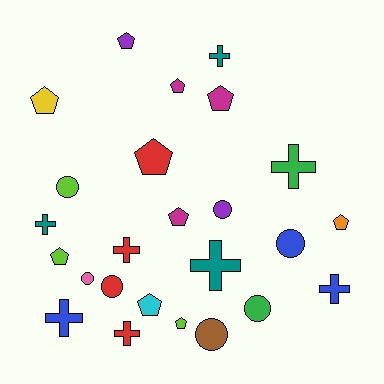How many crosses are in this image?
There are 8 crosses.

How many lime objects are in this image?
There are 3 lime objects.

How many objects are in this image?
There are 25 objects.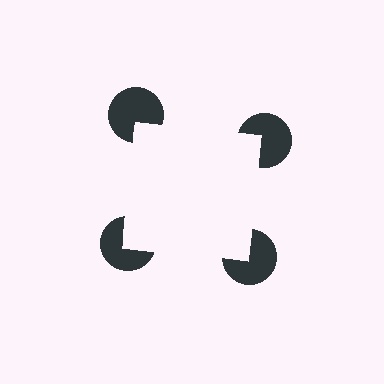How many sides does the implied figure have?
4 sides.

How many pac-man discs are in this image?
There are 4 — one at each vertex of the illusory square.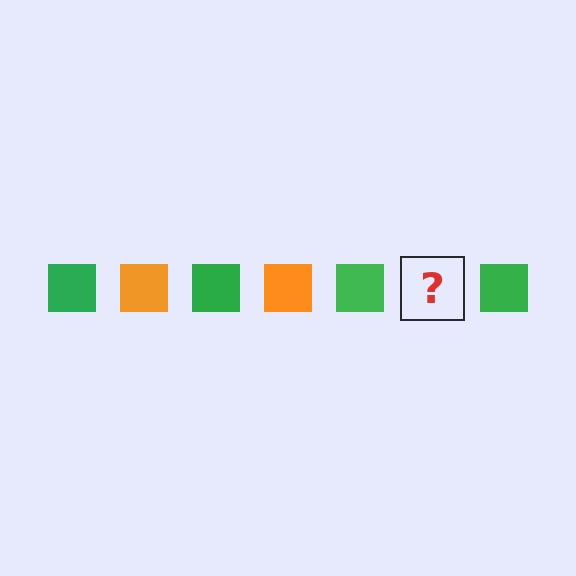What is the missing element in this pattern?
The missing element is an orange square.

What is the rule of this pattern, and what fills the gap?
The rule is that the pattern cycles through green, orange squares. The gap should be filled with an orange square.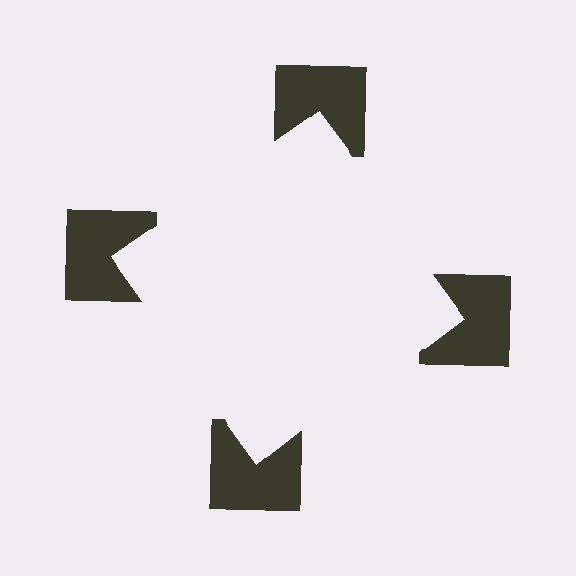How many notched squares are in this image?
There are 4 — one at each vertex of the illusory square.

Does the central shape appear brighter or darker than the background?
It typically appears slightly brighter than the background, even though no actual brightness change is drawn.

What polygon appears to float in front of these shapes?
An illusory square — its edges are inferred from the aligned wedge cuts in the notched squares, not physically drawn.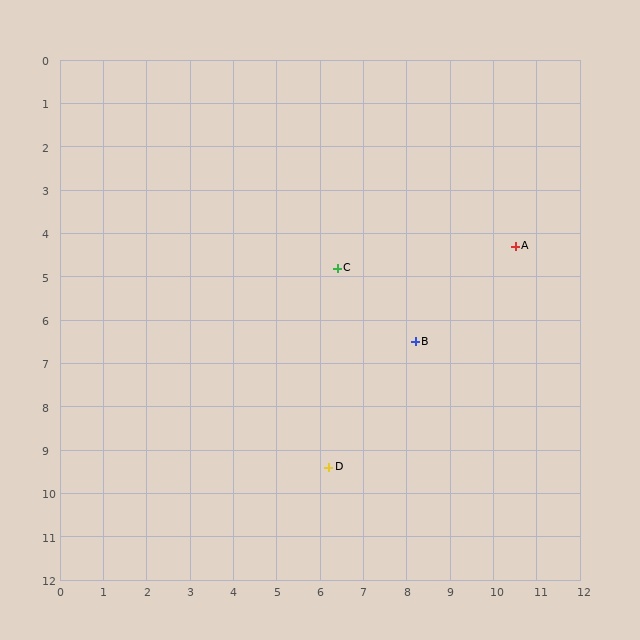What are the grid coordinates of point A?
Point A is at approximately (10.5, 4.3).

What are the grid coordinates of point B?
Point B is at approximately (8.2, 6.5).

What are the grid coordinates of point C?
Point C is at approximately (6.4, 4.8).